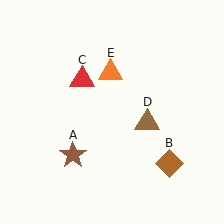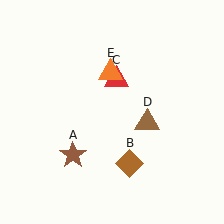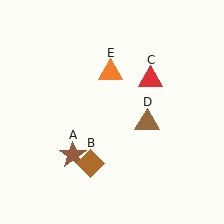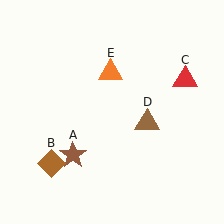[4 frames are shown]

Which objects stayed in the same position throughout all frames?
Brown star (object A) and brown triangle (object D) and orange triangle (object E) remained stationary.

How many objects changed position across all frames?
2 objects changed position: brown diamond (object B), red triangle (object C).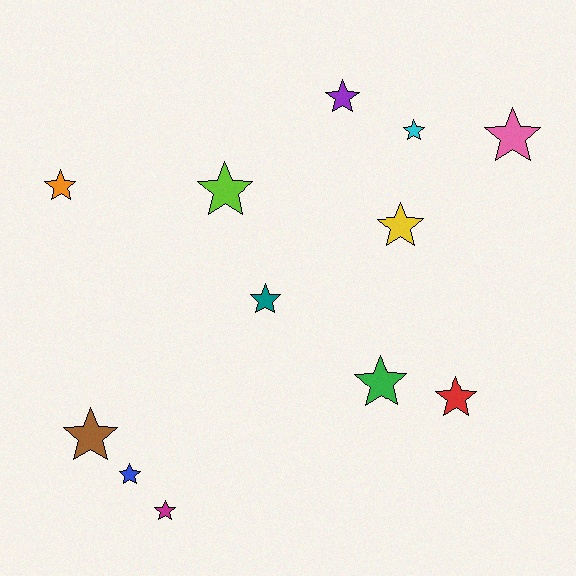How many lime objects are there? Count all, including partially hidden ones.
There is 1 lime object.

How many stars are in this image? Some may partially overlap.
There are 12 stars.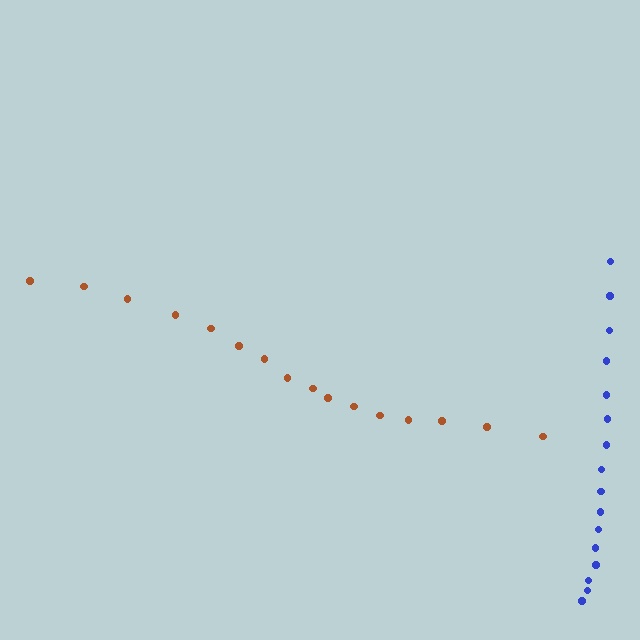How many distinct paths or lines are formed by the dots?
There are 2 distinct paths.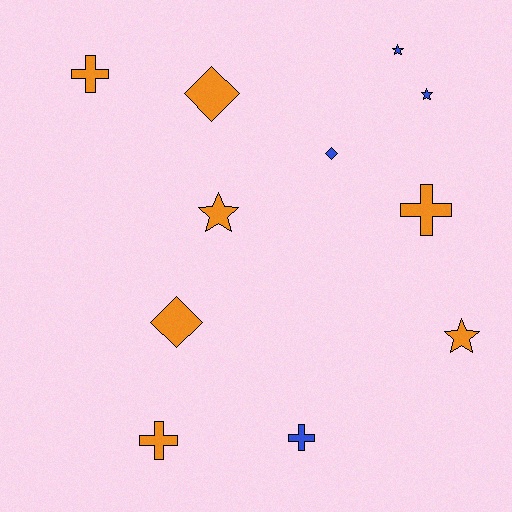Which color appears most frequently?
Orange, with 7 objects.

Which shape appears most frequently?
Star, with 4 objects.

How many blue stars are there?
There are 2 blue stars.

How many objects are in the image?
There are 11 objects.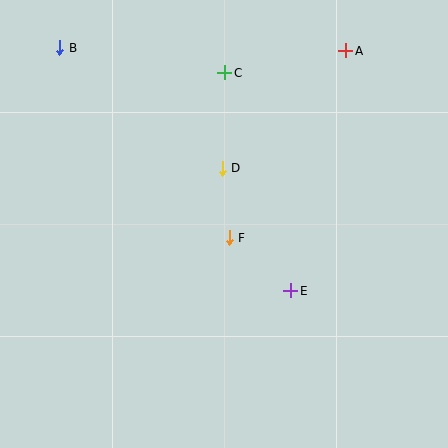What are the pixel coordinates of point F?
Point F is at (229, 238).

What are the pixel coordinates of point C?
Point C is at (225, 73).